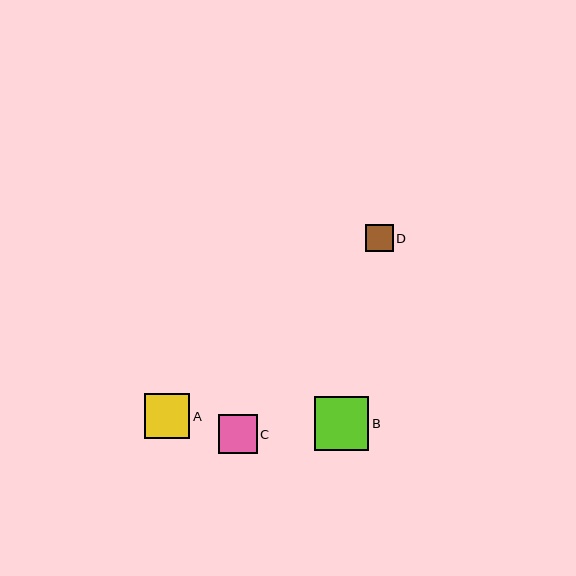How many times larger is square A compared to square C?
Square A is approximately 1.2 times the size of square C.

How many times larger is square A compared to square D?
Square A is approximately 1.7 times the size of square D.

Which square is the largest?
Square B is the largest with a size of approximately 54 pixels.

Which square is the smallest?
Square D is the smallest with a size of approximately 27 pixels.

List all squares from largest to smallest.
From largest to smallest: B, A, C, D.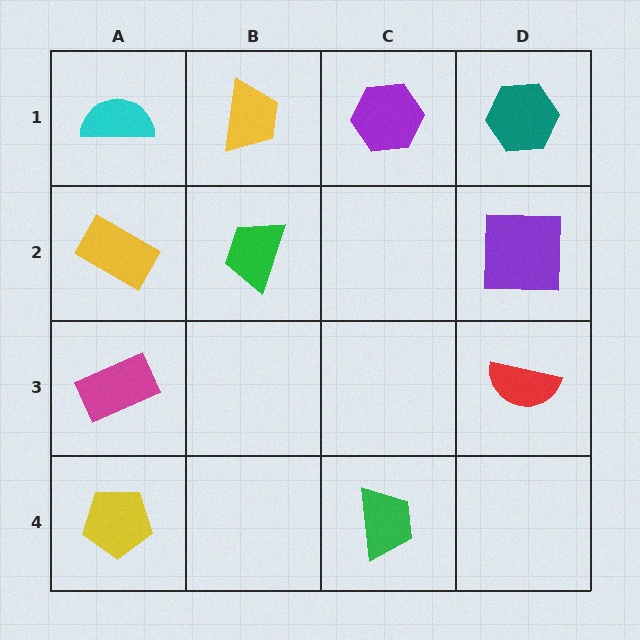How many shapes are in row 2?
3 shapes.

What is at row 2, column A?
A yellow rectangle.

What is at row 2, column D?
A purple square.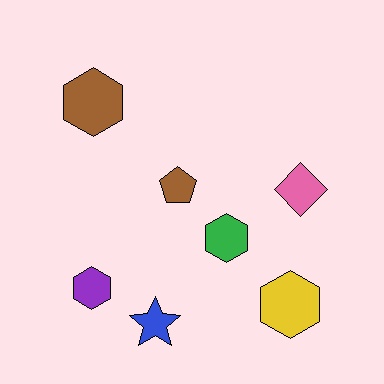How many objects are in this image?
There are 7 objects.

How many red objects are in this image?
There are no red objects.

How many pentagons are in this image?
There is 1 pentagon.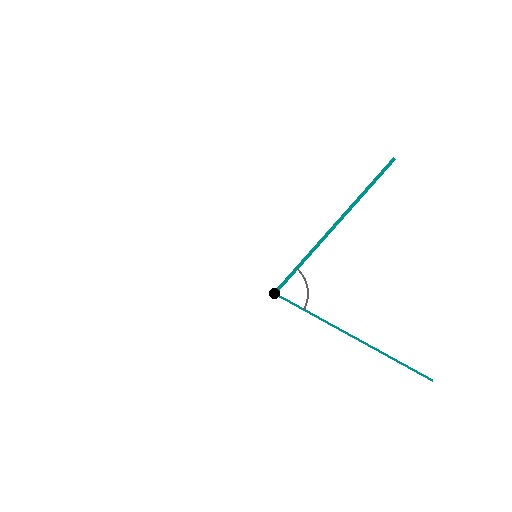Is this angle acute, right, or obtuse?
It is acute.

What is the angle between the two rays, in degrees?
Approximately 77 degrees.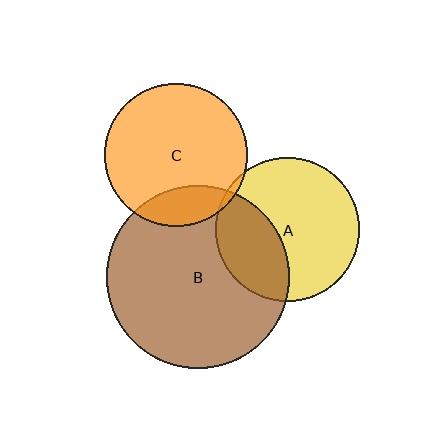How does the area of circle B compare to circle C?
Approximately 1.6 times.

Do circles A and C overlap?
Yes.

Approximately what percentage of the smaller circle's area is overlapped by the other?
Approximately 5%.